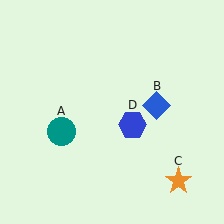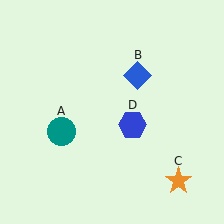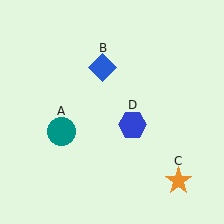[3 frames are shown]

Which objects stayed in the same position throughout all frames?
Teal circle (object A) and orange star (object C) and blue hexagon (object D) remained stationary.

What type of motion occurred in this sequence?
The blue diamond (object B) rotated counterclockwise around the center of the scene.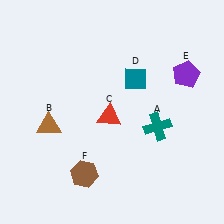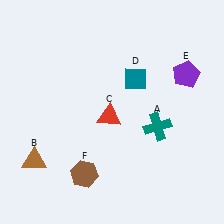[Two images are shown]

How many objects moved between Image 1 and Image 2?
1 object moved between the two images.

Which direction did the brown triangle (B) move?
The brown triangle (B) moved down.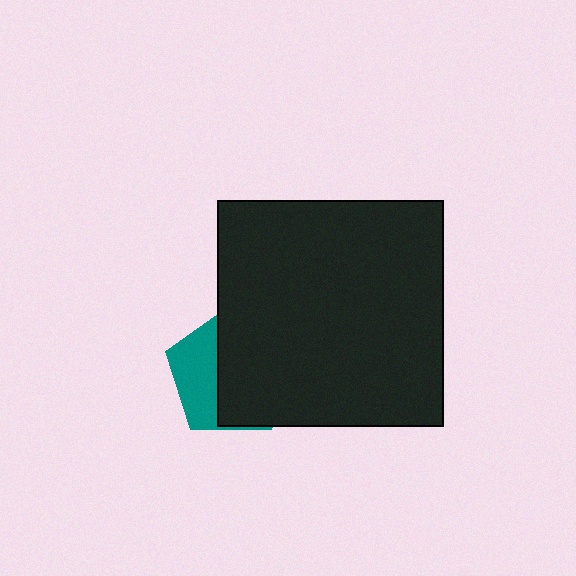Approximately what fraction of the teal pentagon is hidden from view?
Roughly 63% of the teal pentagon is hidden behind the black square.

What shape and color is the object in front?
The object in front is a black square.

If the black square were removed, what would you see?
You would see the complete teal pentagon.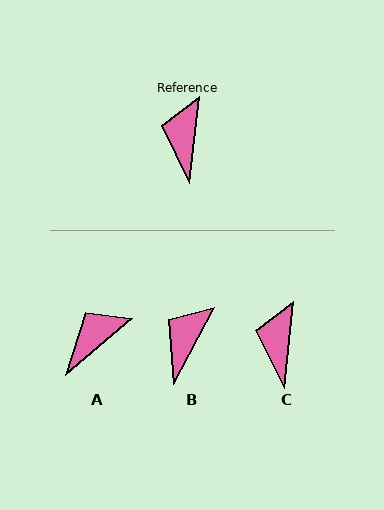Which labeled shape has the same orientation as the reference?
C.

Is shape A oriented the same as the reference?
No, it is off by about 44 degrees.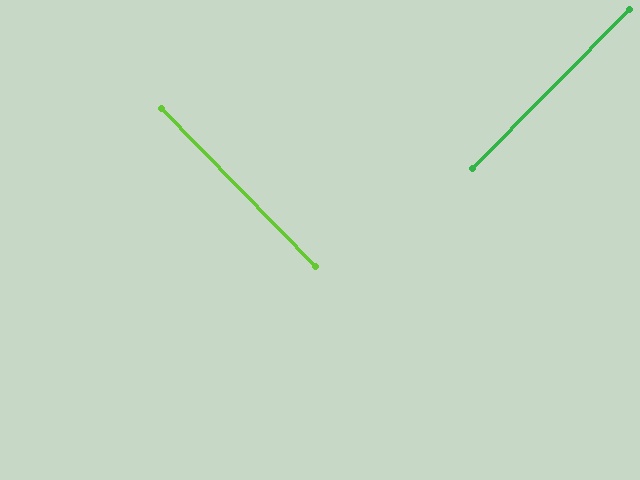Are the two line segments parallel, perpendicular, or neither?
Perpendicular — they meet at approximately 89°.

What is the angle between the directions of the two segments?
Approximately 89 degrees.